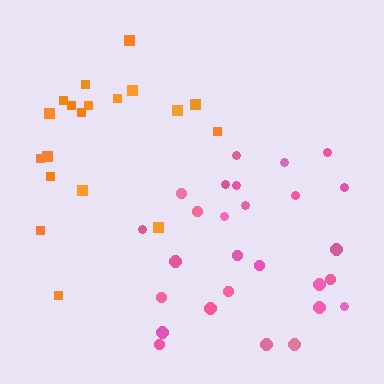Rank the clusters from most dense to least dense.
pink, orange.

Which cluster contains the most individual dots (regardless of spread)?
Pink (27).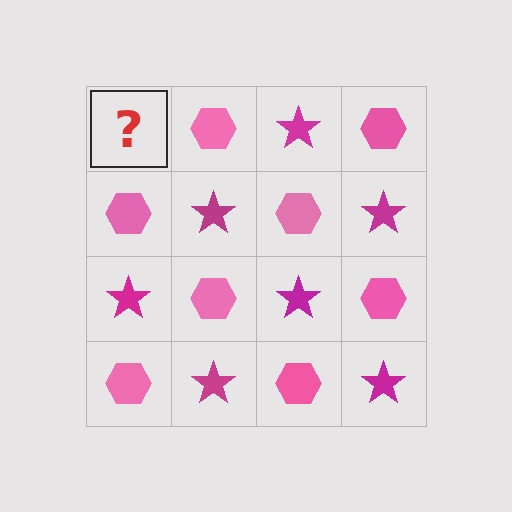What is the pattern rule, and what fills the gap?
The rule is that it alternates magenta star and pink hexagon in a checkerboard pattern. The gap should be filled with a magenta star.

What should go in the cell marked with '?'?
The missing cell should contain a magenta star.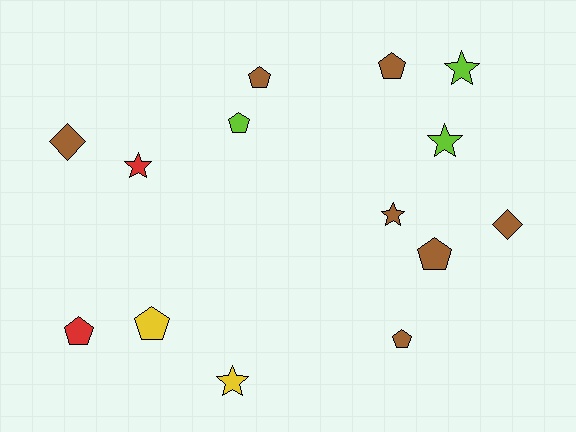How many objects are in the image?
There are 14 objects.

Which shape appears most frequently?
Pentagon, with 7 objects.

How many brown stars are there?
There is 1 brown star.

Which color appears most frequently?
Brown, with 7 objects.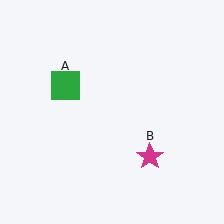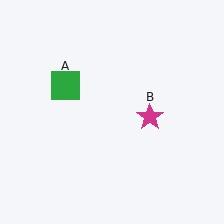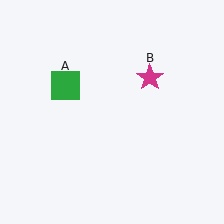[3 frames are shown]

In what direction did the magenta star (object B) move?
The magenta star (object B) moved up.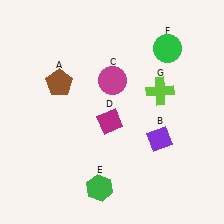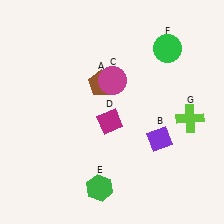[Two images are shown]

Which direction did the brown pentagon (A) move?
The brown pentagon (A) moved right.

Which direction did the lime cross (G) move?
The lime cross (G) moved right.